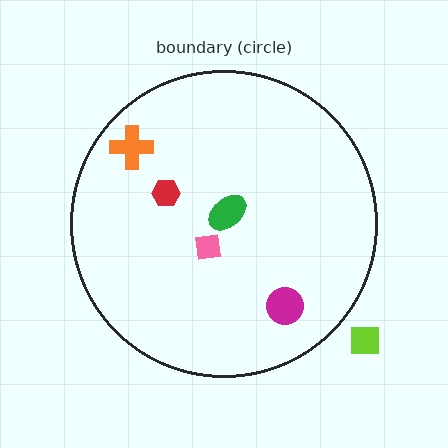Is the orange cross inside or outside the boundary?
Inside.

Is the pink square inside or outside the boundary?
Inside.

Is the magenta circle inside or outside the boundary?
Inside.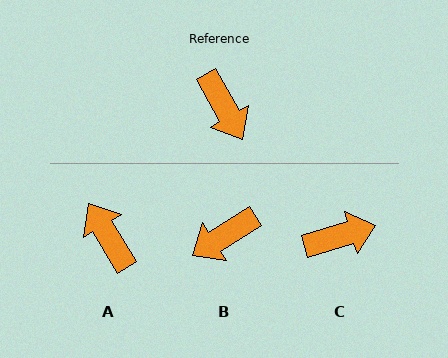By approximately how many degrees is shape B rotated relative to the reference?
Approximately 87 degrees clockwise.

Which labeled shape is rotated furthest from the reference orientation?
A, about 179 degrees away.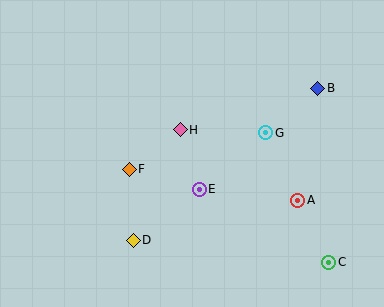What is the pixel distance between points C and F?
The distance between C and F is 220 pixels.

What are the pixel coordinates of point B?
Point B is at (318, 88).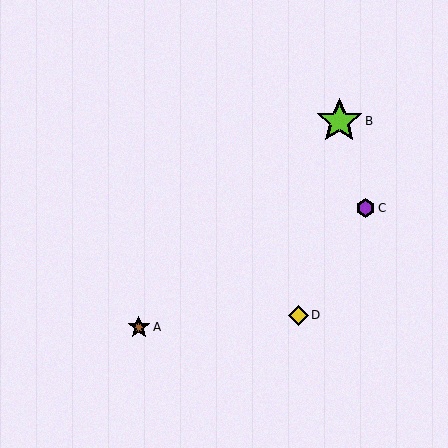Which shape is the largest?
The lime star (labeled B) is the largest.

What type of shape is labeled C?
Shape C is a purple hexagon.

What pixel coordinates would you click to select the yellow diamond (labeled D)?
Click at (298, 315) to select the yellow diamond D.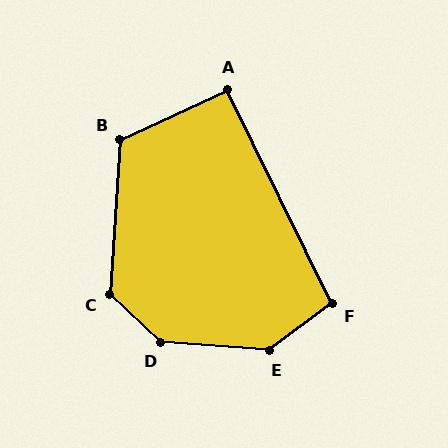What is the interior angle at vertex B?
Approximately 118 degrees (obtuse).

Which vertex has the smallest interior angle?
A, at approximately 91 degrees.